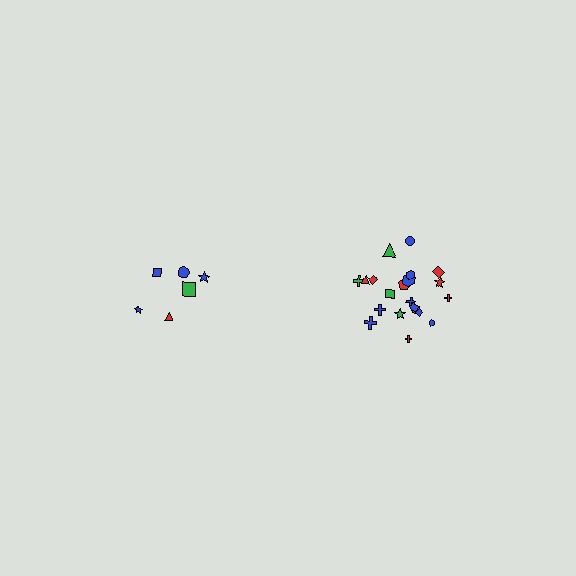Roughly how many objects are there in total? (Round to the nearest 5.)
Roughly 30 objects in total.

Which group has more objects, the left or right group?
The right group.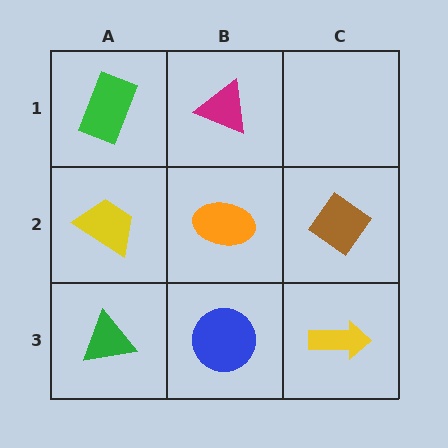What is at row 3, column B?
A blue circle.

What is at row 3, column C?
A yellow arrow.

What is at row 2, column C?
A brown diamond.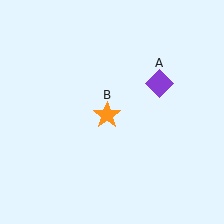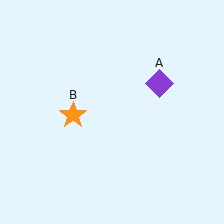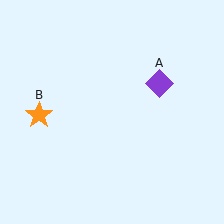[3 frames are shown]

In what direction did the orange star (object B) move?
The orange star (object B) moved left.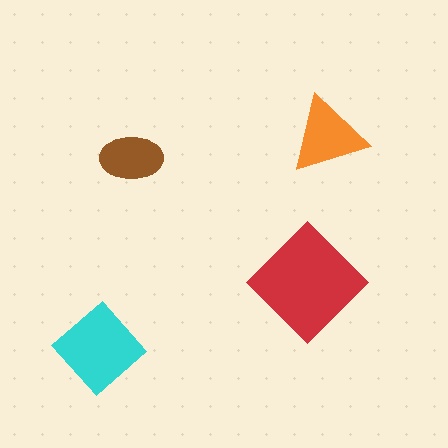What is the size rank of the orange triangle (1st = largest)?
3rd.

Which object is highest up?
The orange triangle is topmost.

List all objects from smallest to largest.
The brown ellipse, the orange triangle, the cyan diamond, the red diamond.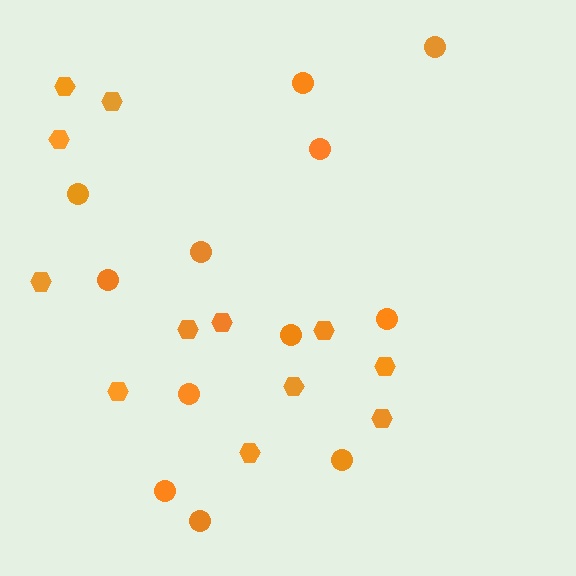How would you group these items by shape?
There are 2 groups: one group of circles (12) and one group of hexagons (12).